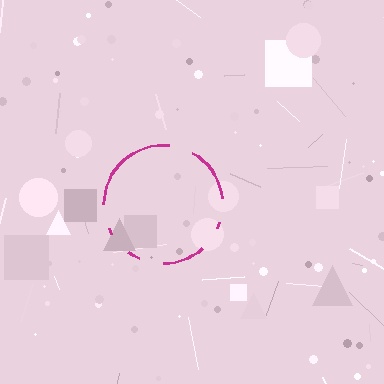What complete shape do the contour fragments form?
The contour fragments form a circle.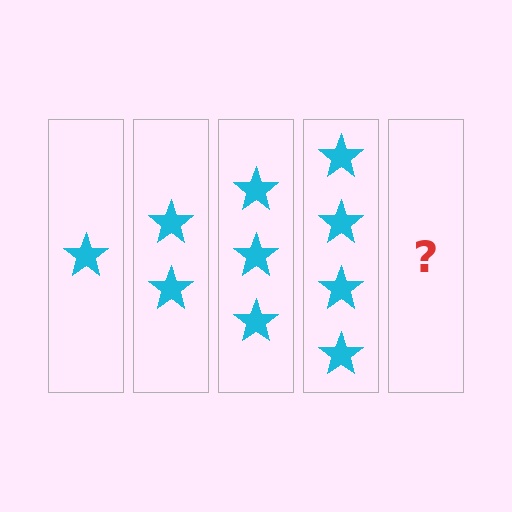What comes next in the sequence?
The next element should be 5 stars.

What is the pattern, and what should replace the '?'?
The pattern is that each step adds one more star. The '?' should be 5 stars.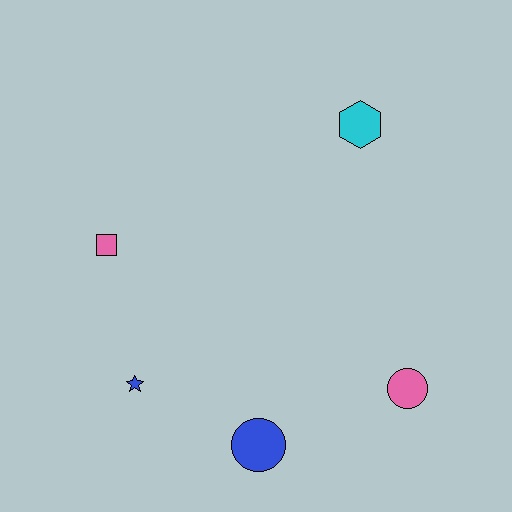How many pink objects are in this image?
There are 2 pink objects.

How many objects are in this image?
There are 5 objects.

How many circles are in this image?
There are 2 circles.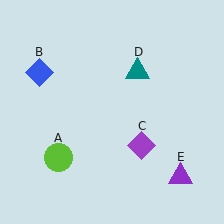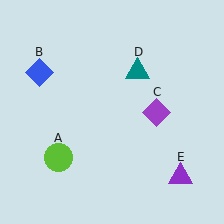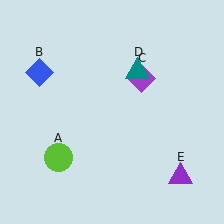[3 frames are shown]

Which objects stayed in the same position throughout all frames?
Lime circle (object A) and blue diamond (object B) and teal triangle (object D) and purple triangle (object E) remained stationary.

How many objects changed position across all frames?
1 object changed position: purple diamond (object C).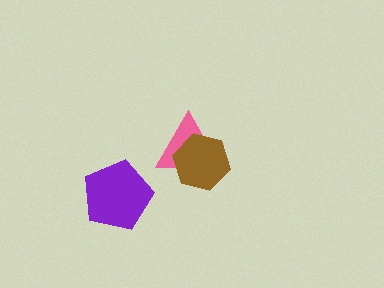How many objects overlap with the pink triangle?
1 object overlaps with the pink triangle.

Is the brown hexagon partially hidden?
No, no other shape covers it.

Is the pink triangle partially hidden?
Yes, it is partially covered by another shape.